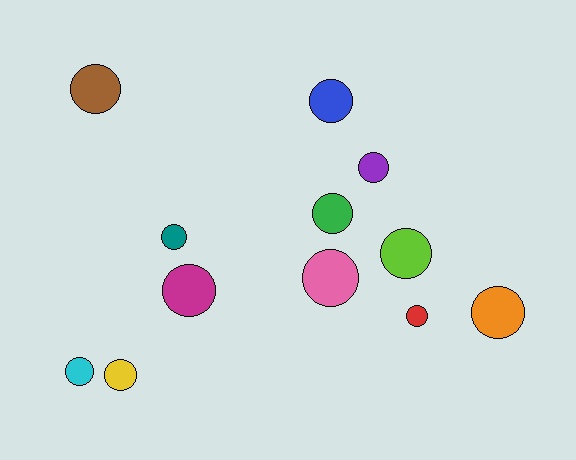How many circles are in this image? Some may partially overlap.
There are 12 circles.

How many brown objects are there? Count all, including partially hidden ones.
There is 1 brown object.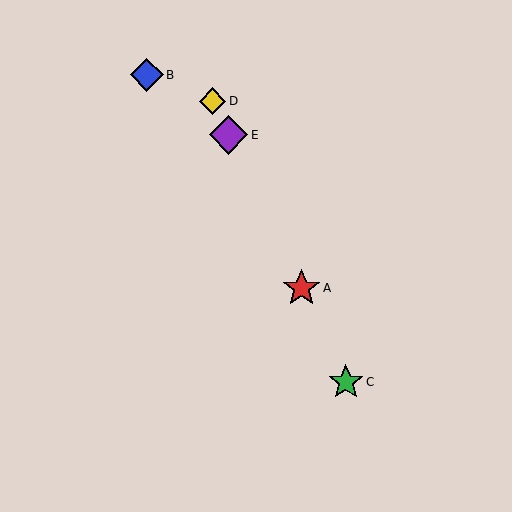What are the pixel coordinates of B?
Object B is at (147, 75).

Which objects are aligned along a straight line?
Objects A, C, D, E are aligned along a straight line.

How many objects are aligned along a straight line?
4 objects (A, C, D, E) are aligned along a straight line.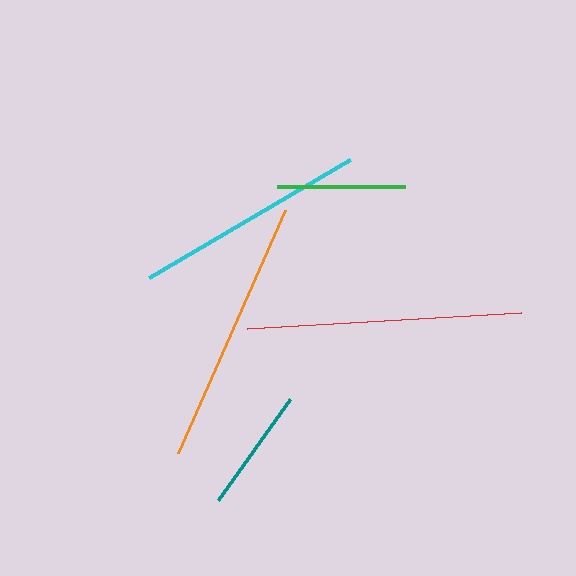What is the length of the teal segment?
The teal segment is approximately 123 pixels long.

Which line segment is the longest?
The red line is the longest at approximately 275 pixels.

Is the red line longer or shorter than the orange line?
The red line is longer than the orange line.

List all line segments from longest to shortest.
From longest to shortest: red, orange, cyan, green, teal.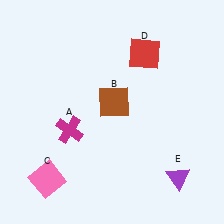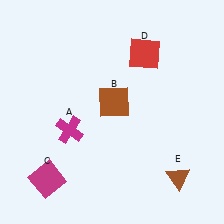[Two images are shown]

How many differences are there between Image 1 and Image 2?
There are 2 differences between the two images.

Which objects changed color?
C changed from pink to magenta. E changed from purple to brown.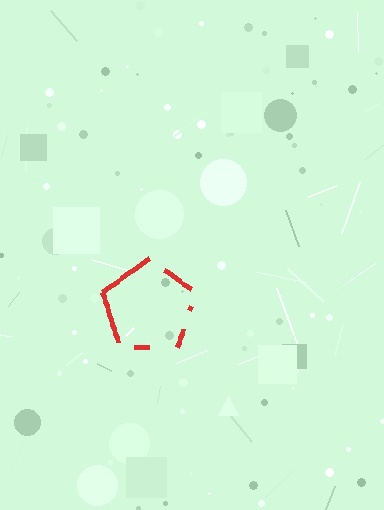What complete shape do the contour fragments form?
The contour fragments form a pentagon.